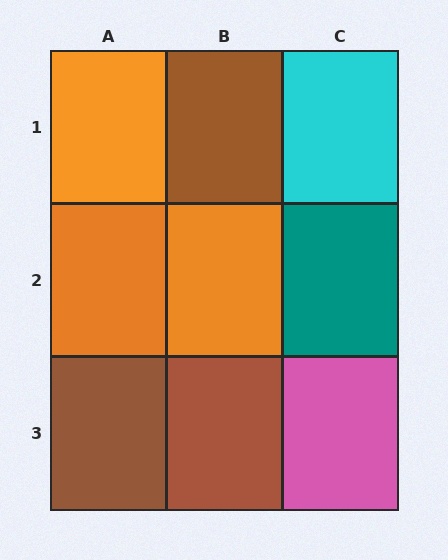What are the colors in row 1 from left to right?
Orange, brown, cyan.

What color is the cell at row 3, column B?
Brown.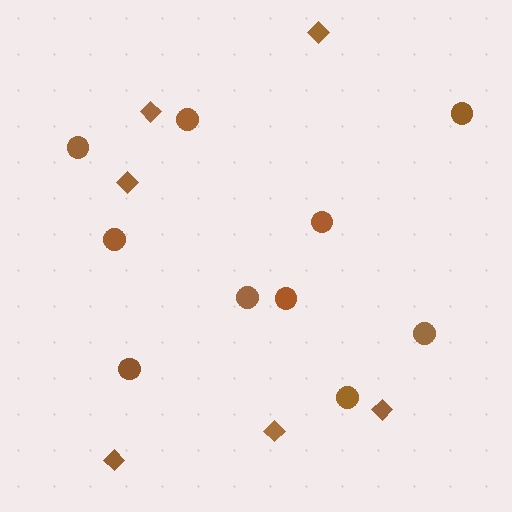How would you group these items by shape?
There are 2 groups: one group of circles (10) and one group of diamonds (6).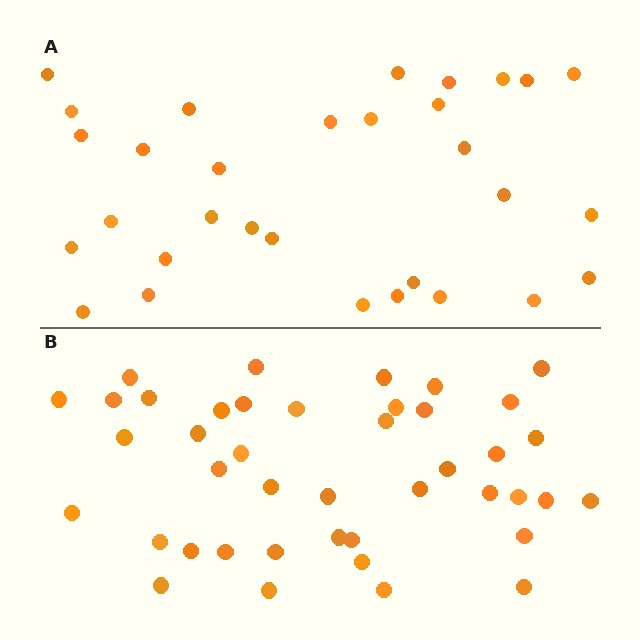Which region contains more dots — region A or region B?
Region B (the bottom region) has more dots.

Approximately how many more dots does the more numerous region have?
Region B has roughly 12 or so more dots than region A.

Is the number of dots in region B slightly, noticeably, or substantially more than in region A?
Region B has noticeably more, but not dramatically so. The ratio is roughly 1.4 to 1.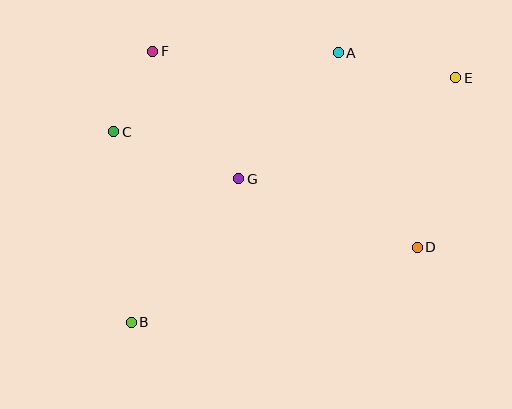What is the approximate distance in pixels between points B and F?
The distance between B and F is approximately 272 pixels.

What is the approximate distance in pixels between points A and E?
The distance between A and E is approximately 120 pixels.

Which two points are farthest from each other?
Points B and E are farthest from each other.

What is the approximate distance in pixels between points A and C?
The distance between A and C is approximately 238 pixels.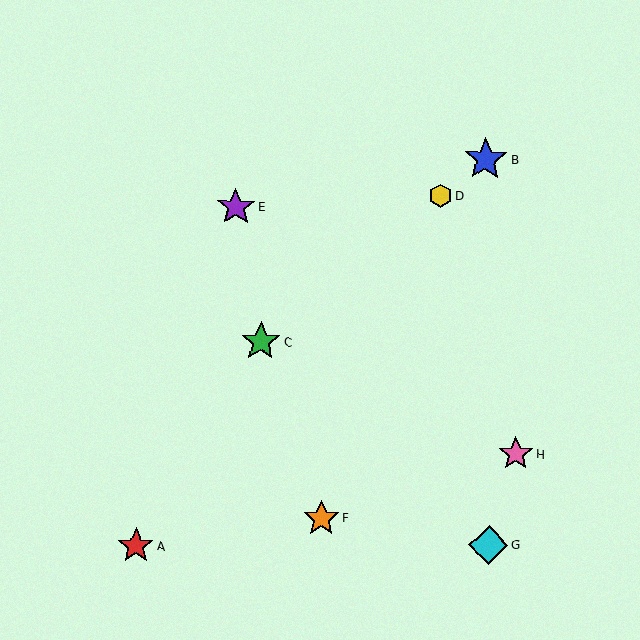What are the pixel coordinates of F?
Object F is at (321, 519).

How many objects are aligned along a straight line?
3 objects (B, C, D) are aligned along a straight line.